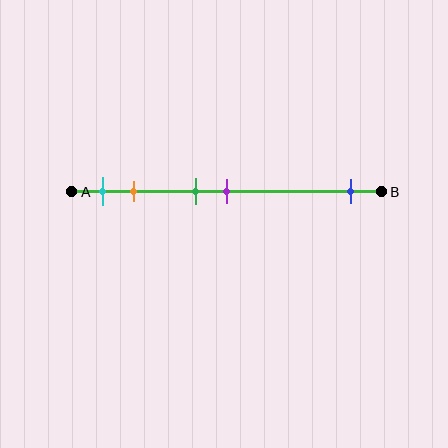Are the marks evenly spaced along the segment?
No, the marks are not evenly spaced.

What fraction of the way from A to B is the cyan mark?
The cyan mark is approximately 10% (0.1) of the way from A to B.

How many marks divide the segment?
There are 5 marks dividing the segment.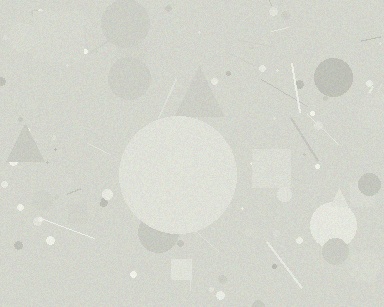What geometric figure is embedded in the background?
A circle is embedded in the background.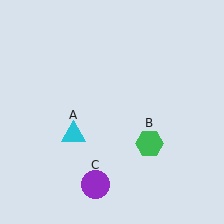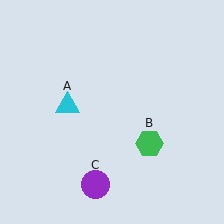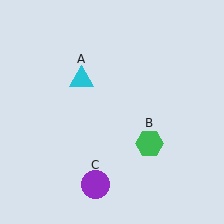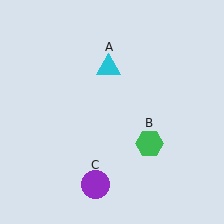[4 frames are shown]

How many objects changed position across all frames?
1 object changed position: cyan triangle (object A).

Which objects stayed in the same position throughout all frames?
Green hexagon (object B) and purple circle (object C) remained stationary.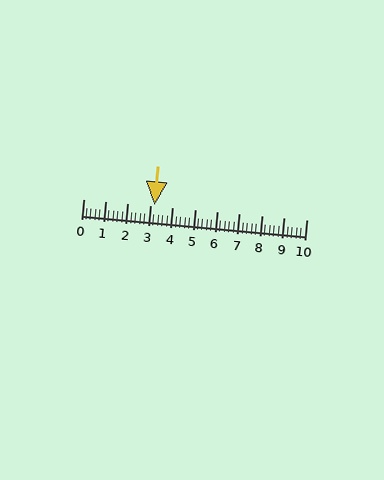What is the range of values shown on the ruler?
The ruler shows values from 0 to 10.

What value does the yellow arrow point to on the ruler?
The yellow arrow points to approximately 3.2.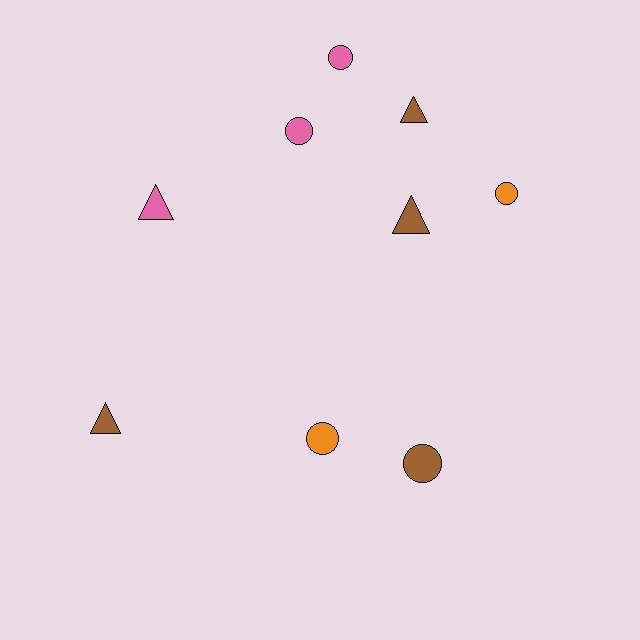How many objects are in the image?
There are 9 objects.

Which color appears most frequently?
Brown, with 4 objects.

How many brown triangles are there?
There are 3 brown triangles.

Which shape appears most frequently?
Circle, with 5 objects.